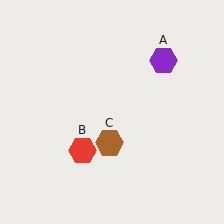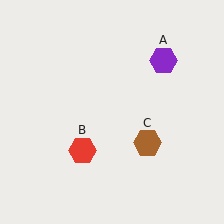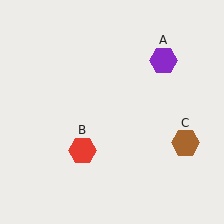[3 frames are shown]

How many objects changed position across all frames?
1 object changed position: brown hexagon (object C).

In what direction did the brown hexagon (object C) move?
The brown hexagon (object C) moved right.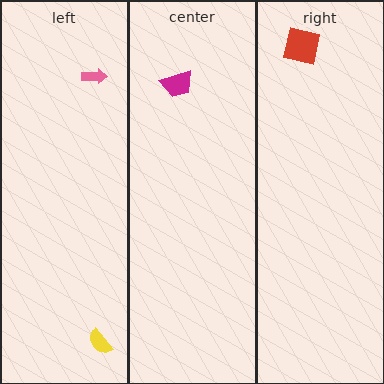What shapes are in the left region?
The pink arrow, the yellow semicircle.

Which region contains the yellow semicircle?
The left region.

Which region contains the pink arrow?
The left region.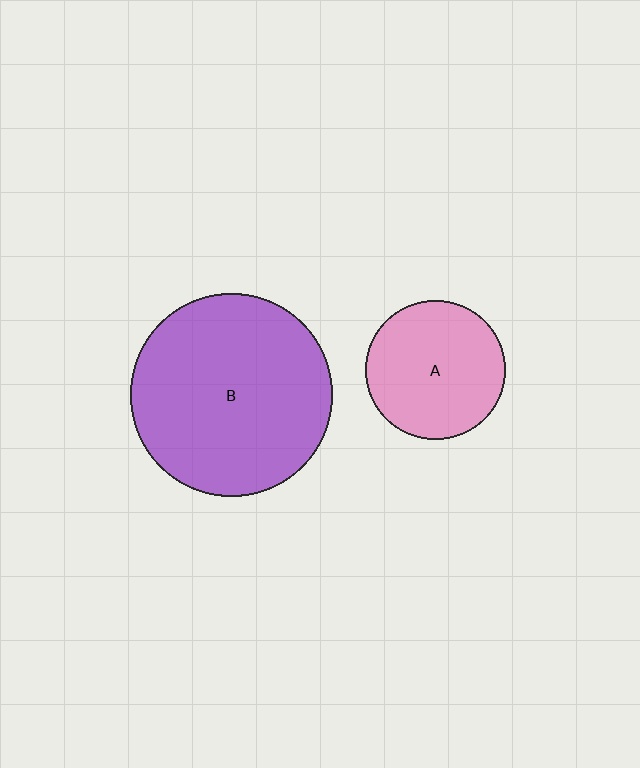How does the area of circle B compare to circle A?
Approximately 2.1 times.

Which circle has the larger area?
Circle B (purple).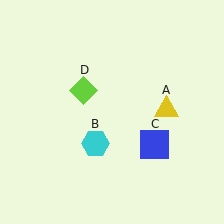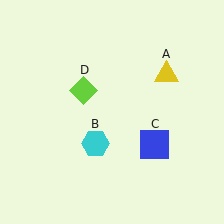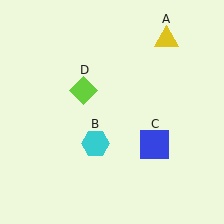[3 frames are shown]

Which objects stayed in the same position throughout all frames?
Cyan hexagon (object B) and blue square (object C) and lime diamond (object D) remained stationary.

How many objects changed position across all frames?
1 object changed position: yellow triangle (object A).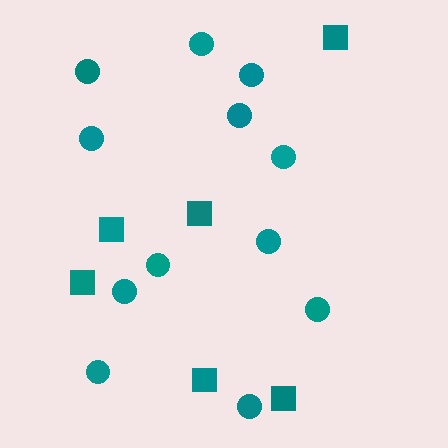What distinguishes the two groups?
There are 2 groups: one group of circles (12) and one group of squares (6).